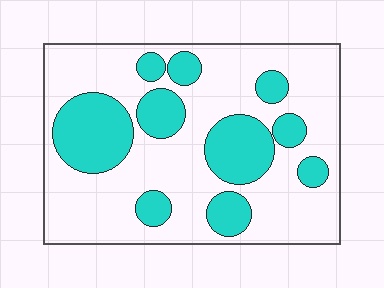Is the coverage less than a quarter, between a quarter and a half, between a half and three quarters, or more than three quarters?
Between a quarter and a half.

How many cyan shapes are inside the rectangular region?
10.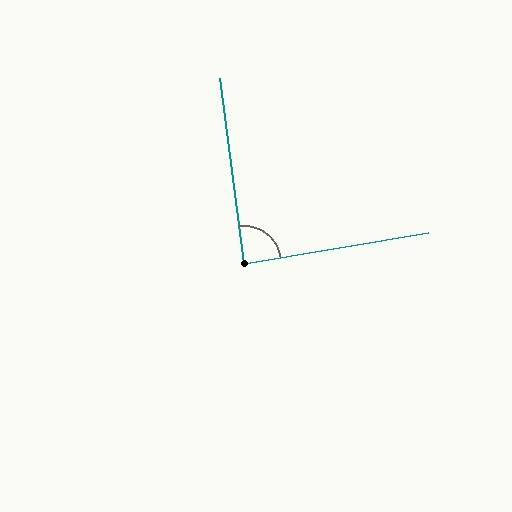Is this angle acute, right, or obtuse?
It is approximately a right angle.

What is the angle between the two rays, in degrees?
Approximately 88 degrees.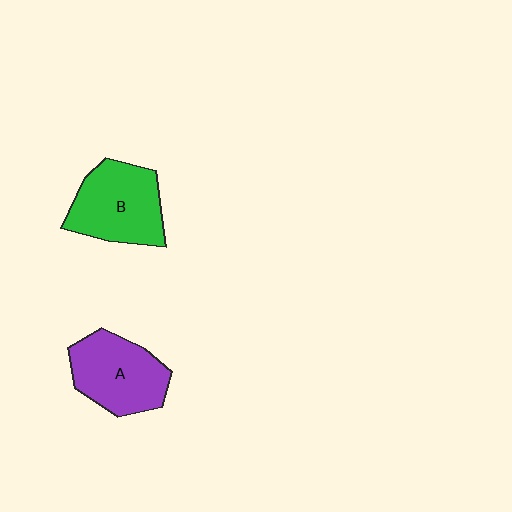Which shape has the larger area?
Shape B (green).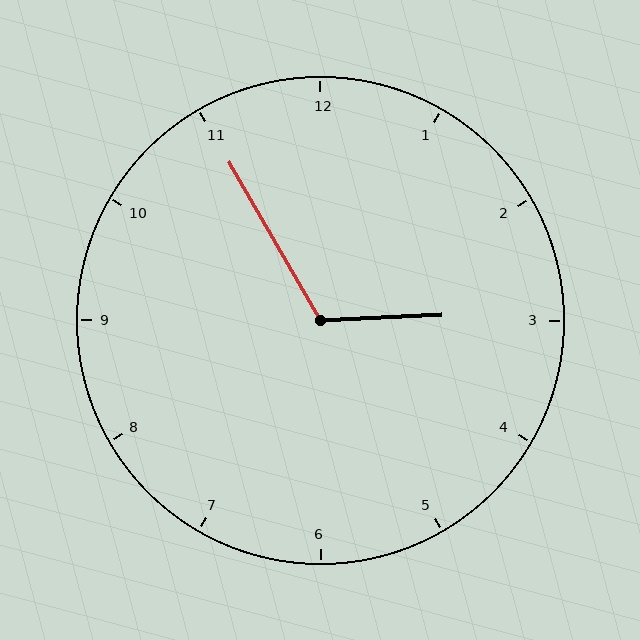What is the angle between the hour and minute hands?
Approximately 118 degrees.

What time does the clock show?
2:55.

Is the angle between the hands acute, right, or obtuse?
It is obtuse.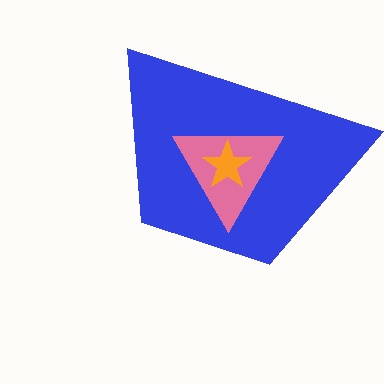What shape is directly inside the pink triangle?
The orange star.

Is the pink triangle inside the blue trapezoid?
Yes.